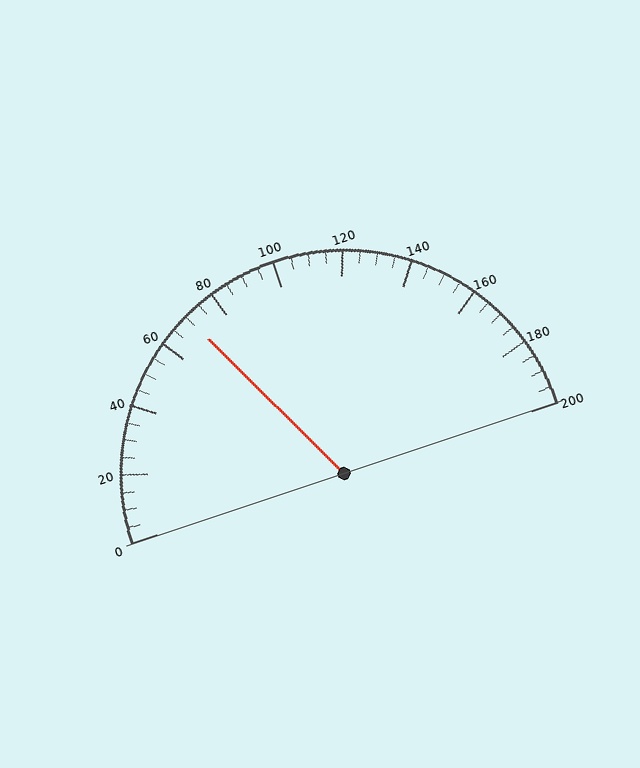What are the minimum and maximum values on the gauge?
The gauge ranges from 0 to 200.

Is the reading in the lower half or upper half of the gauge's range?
The reading is in the lower half of the range (0 to 200).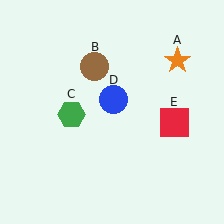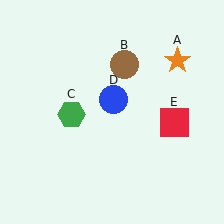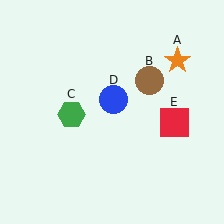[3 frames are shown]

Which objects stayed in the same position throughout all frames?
Orange star (object A) and green hexagon (object C) and blue circle (object D) and red square (object E) remained stationary.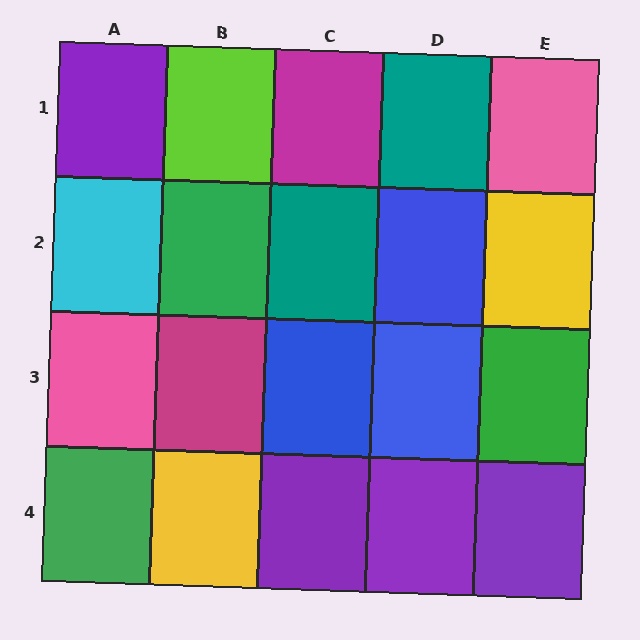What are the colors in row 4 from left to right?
Green, yellow, purple, purple, purple.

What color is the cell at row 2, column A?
Cyan.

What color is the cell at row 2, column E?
Yellow.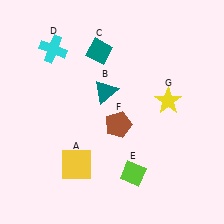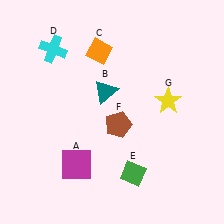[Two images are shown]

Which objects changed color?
A changed from yellow to magenta. C changed from teal to orange. E changed from lime to green.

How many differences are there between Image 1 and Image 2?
There are 3 differences between the two images.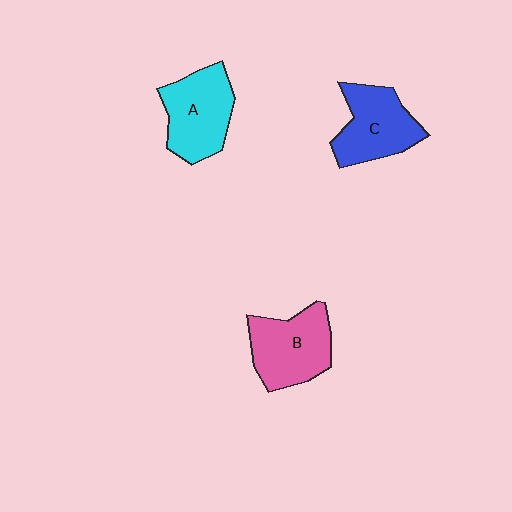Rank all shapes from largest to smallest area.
From largest to smallest: B (pink), A (cyan), C (blue).